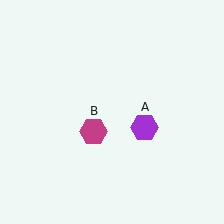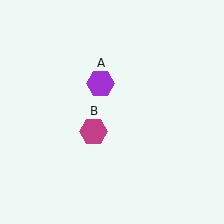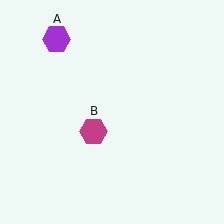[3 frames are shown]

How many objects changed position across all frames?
1 object changed position: purple hexagon (object A).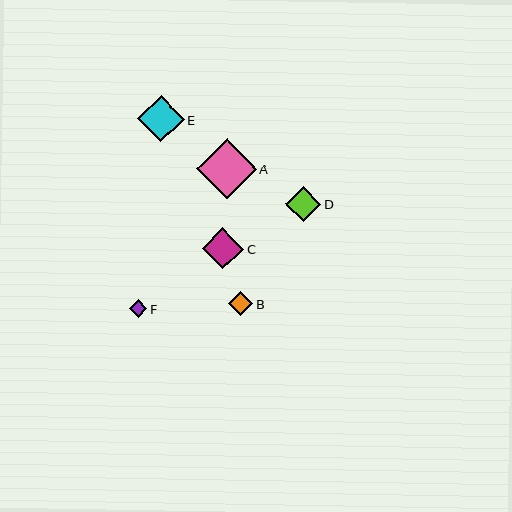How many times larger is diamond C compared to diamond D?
Diamond C is approximately 1.2 times the size of diamond D.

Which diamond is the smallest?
Diamond F is the smallest with a size of approximately 17 pixels.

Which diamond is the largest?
Diamond A is the largest with a size of approximately 60 pixels.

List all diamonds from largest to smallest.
From largest to smallest: A, E, C, D, B, F.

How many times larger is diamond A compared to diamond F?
Diamond A is approximately 3.4 times the size of diamond F.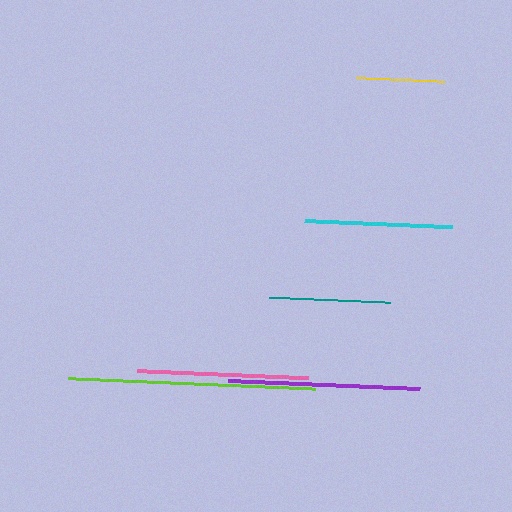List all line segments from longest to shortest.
From longest to shortest: lime, purple, pink, cyan, teal, yellow.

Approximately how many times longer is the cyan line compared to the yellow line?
The cyan line is approximately 1.7 times the length of the yellow line.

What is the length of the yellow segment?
The yellow segment is approximately 88 pixels long.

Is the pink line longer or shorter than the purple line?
The purple line is longer than the pink line.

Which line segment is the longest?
The lime line is the longest at approximately 249 pixels.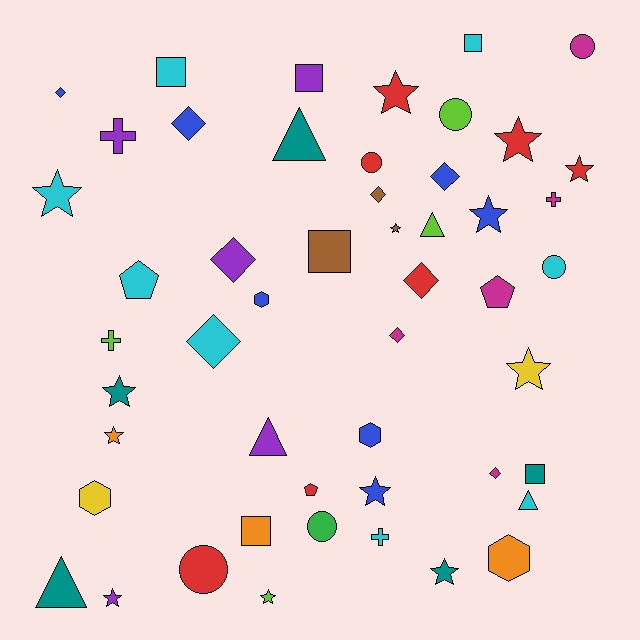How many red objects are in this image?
There are 7 red objects.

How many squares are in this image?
There are 6 squares.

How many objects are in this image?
There are 50 objects.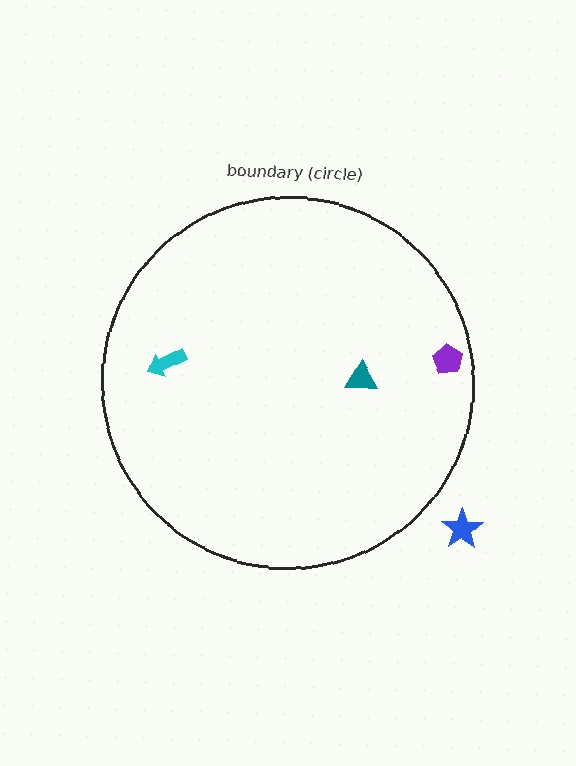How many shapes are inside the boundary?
3 inside, 1 outside.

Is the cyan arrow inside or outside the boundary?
Inside.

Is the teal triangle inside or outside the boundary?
Inside.